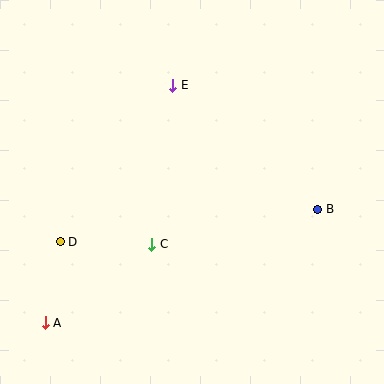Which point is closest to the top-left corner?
Point E is closest to the top-left corner.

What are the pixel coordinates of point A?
Point A is at (45, 323).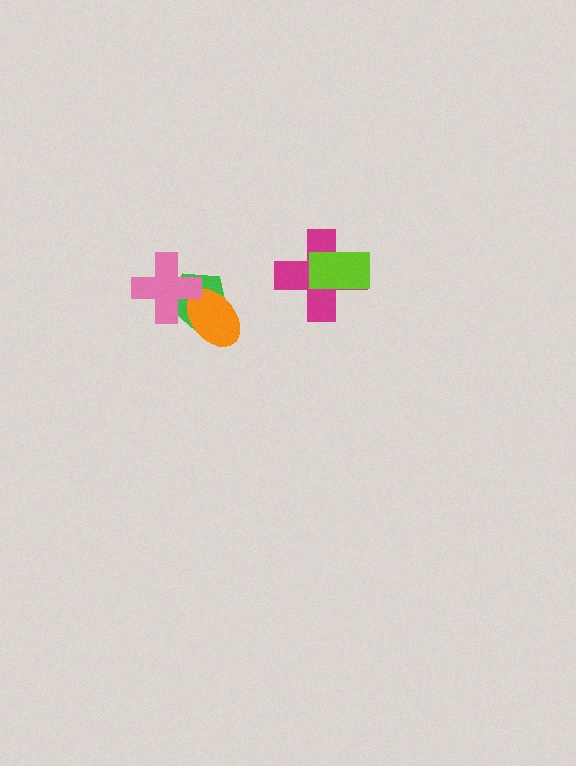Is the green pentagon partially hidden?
Yes, it is partially covered by another shape.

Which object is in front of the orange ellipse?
The pink cross is in front of the orange ellipse.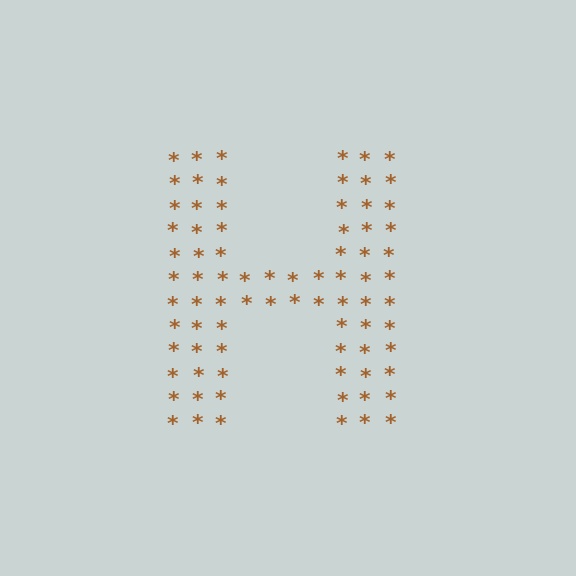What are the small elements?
The small elements are asterisks.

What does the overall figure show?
The overall figure shows the letter H.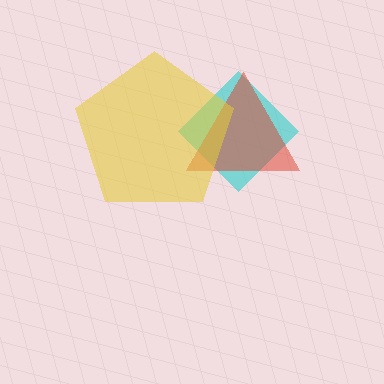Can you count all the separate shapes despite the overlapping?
Yes, there are 3 separate shapes.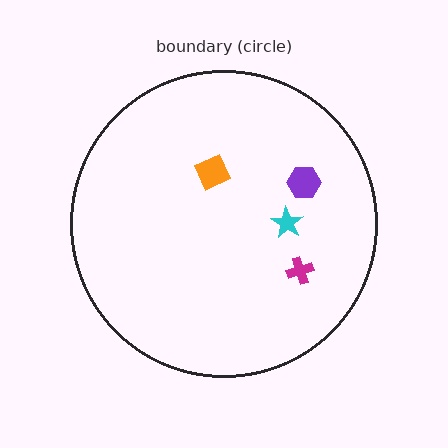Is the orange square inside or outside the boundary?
Inside.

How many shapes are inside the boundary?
4 inside, 0 outside.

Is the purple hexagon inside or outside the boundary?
Inside.